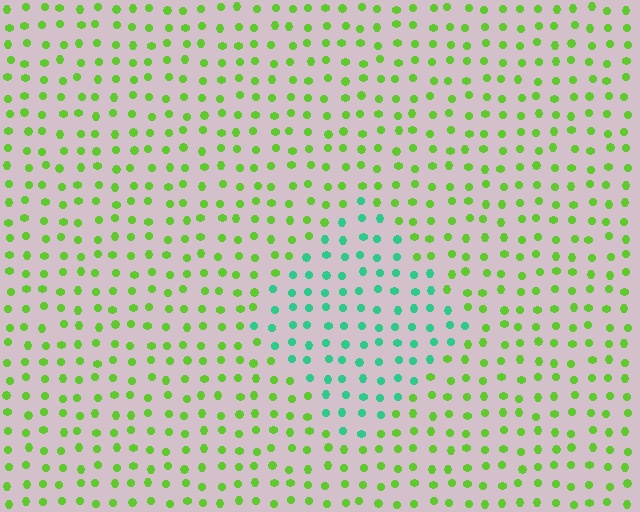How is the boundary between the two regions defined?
The boundary is defined purely by a slight shift in hue (about 54 degrees). Spacing, size, and orientation are identical on both sides.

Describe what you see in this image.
The image is filled with small lime elements in a uniform arrangement. A diamond-shaped region is visible where the elements are tinted to a slightly different hue, forming a subtle color boundary.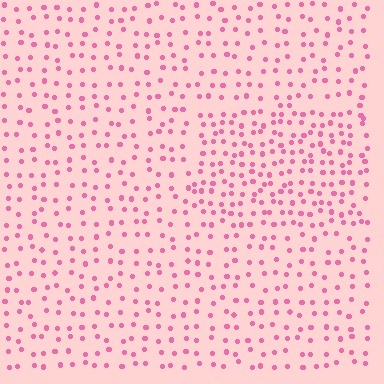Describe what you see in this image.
The image contains small pink elements arranged at two different densities. A rectangle-shaped region is visible where the elements are more densely packed than the surrounding area.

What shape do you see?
I see a rectangle.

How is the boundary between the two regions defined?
The boundary is defined by a change in element density (approximately 1.7x ratio). All elements are the same color, size, and shape.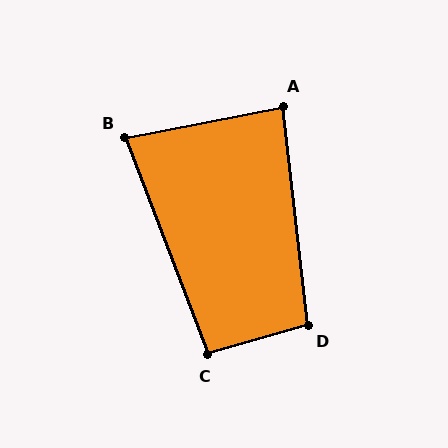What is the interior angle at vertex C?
Approximately 95 degrees (approximately right).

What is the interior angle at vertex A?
Approximately 85 degrees (approximately right).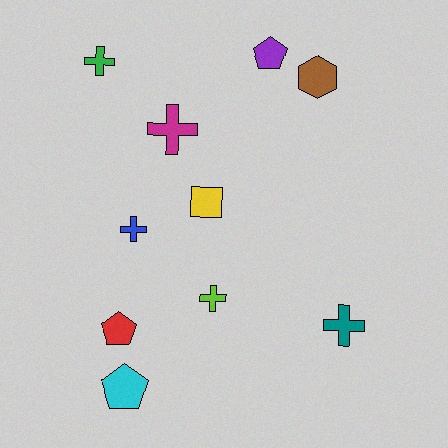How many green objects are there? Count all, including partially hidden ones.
There is 1 green object.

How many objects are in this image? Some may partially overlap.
There are 10 objects.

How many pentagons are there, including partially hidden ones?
There are 3 pentagons.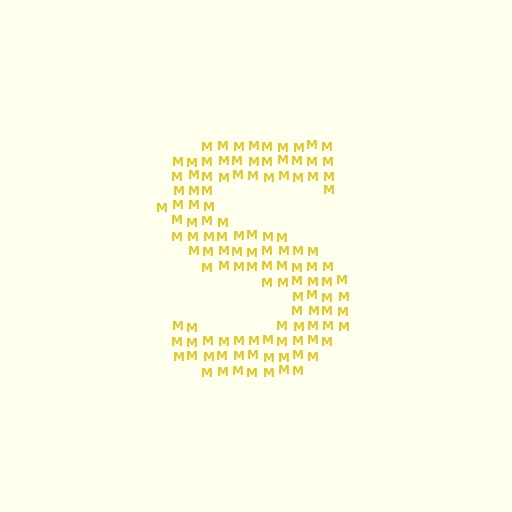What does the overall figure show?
The overall figure shows the letter S.